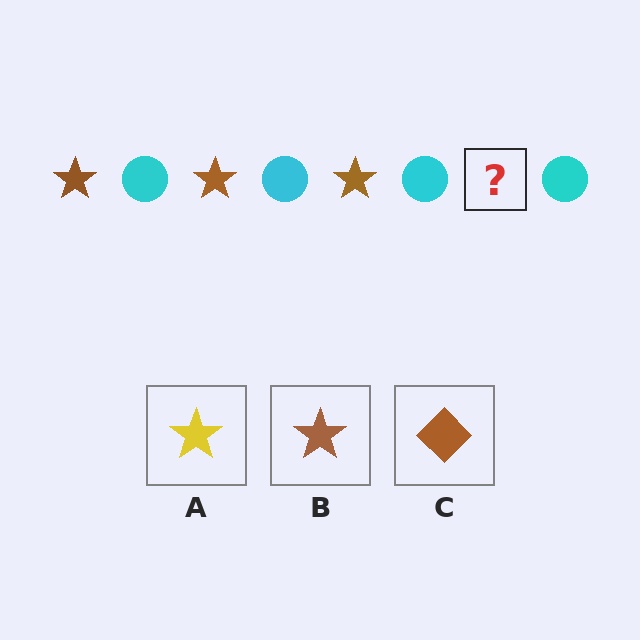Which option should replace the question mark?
Option B.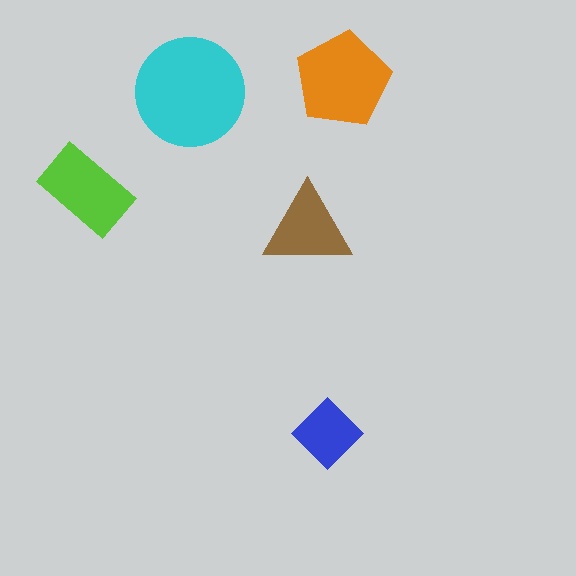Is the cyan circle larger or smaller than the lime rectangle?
Larger.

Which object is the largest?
The cyan circle.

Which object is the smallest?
The blue diamond.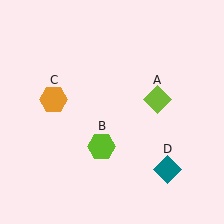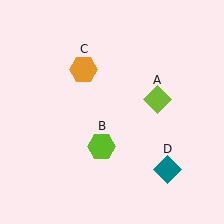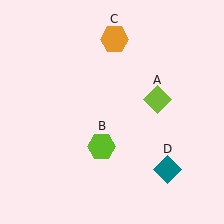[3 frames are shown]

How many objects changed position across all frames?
1 object changed position: orange hexagon (object C).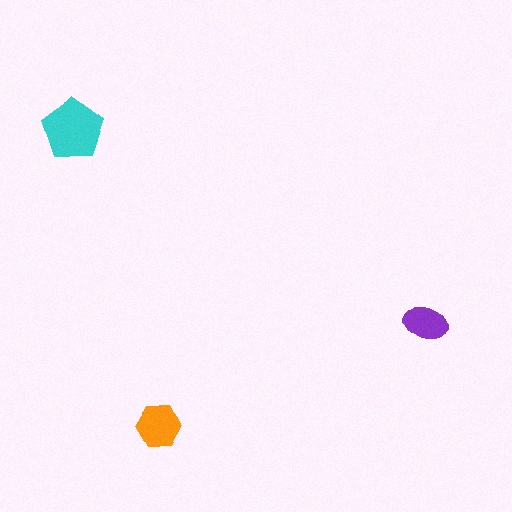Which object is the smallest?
The purple ellipse.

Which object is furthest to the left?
The cyan pentagon is leftmost.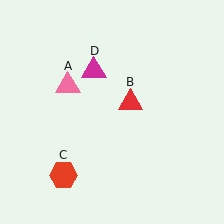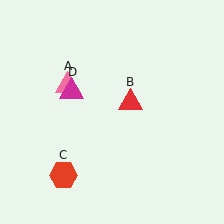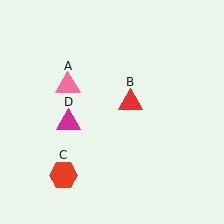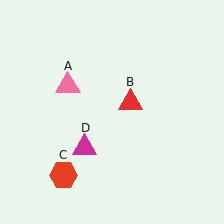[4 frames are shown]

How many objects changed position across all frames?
1 object changed position: magenta triangle (object D).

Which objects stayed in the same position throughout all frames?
Pink triangle (object A) and red triangle (object B) and red hexagon (object C) remained stationary.